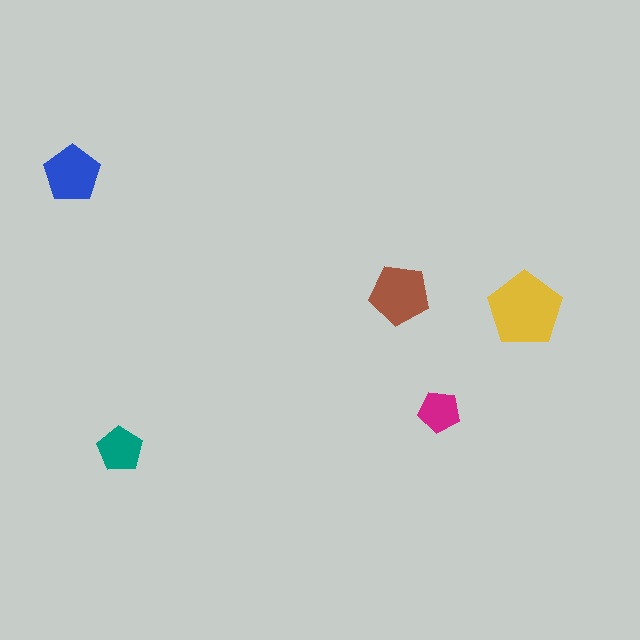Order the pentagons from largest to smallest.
the yellow one, the brown one, the blue one, the teal one, the magenta one.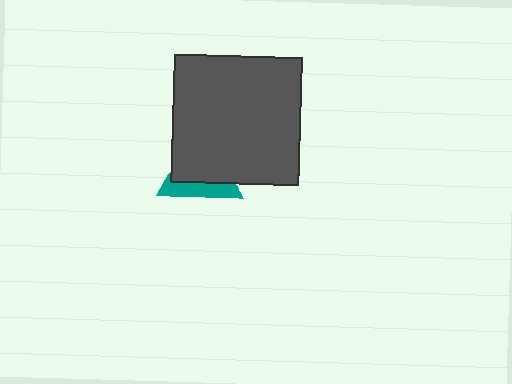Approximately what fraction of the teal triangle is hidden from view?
Roughly 66% of the teal triangle is hidden behind the dark gray square.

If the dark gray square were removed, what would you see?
You would see the complete teal triangle.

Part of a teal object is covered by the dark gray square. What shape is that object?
It is a triangle.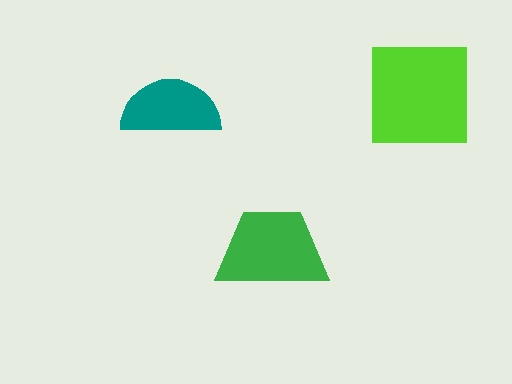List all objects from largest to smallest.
The lime square, the green trapezoid, the teal semicircle.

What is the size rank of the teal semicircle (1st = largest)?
3rd.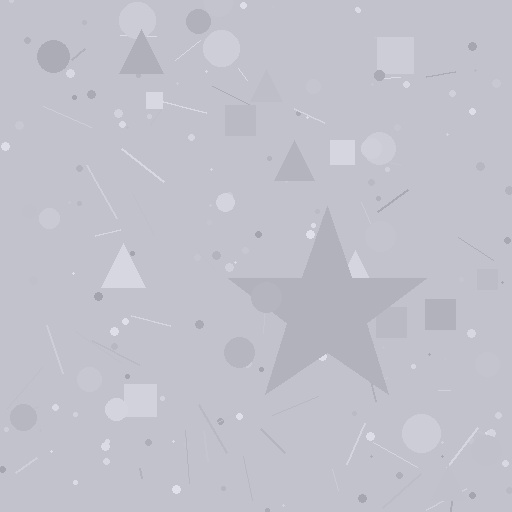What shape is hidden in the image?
A star is hidden in the image.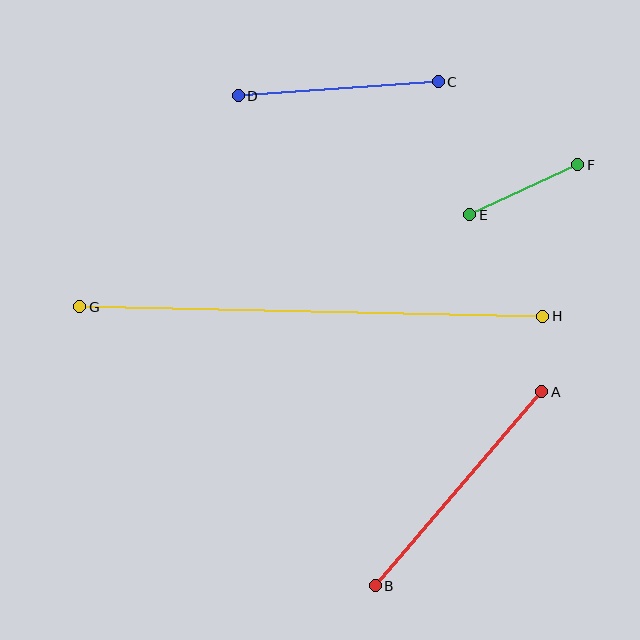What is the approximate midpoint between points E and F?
The midpoint is at approximately (524, 190) pixels.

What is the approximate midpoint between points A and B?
The midpoint is at approximately (458, 489) pixels.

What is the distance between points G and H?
The distance is approximately 463 pixels.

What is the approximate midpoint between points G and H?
The midpoint is at approximately (311, 311) pixels.